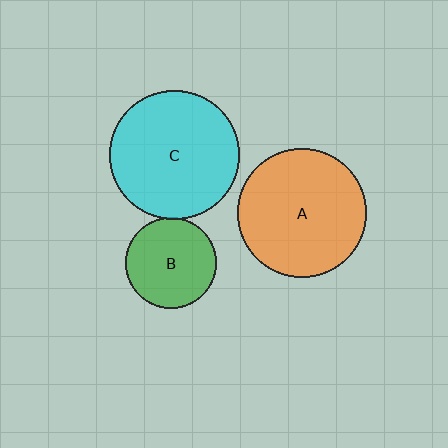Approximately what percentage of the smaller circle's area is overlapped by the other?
Approximately 5%.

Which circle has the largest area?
Circle C (cyan).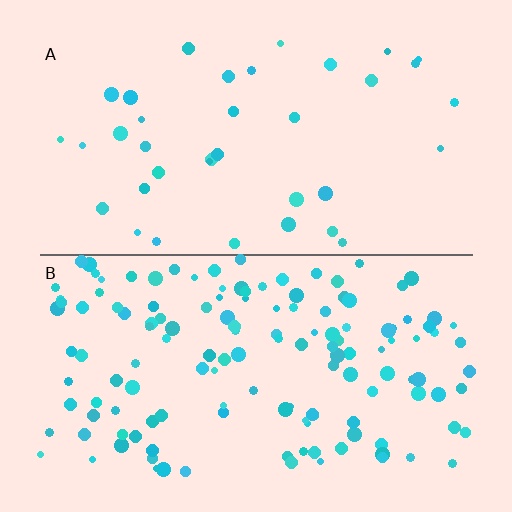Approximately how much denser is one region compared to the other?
Approximately 3.8× — region B over region A.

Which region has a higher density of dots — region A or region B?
B (the bottom).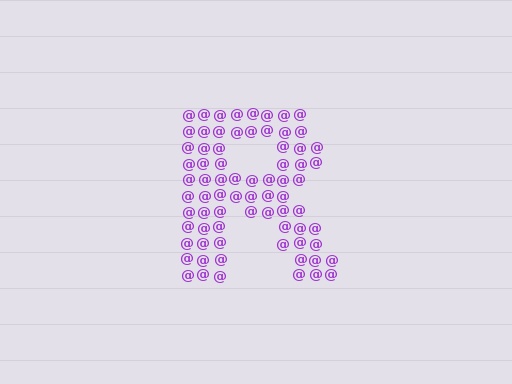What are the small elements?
The small elements are at signs.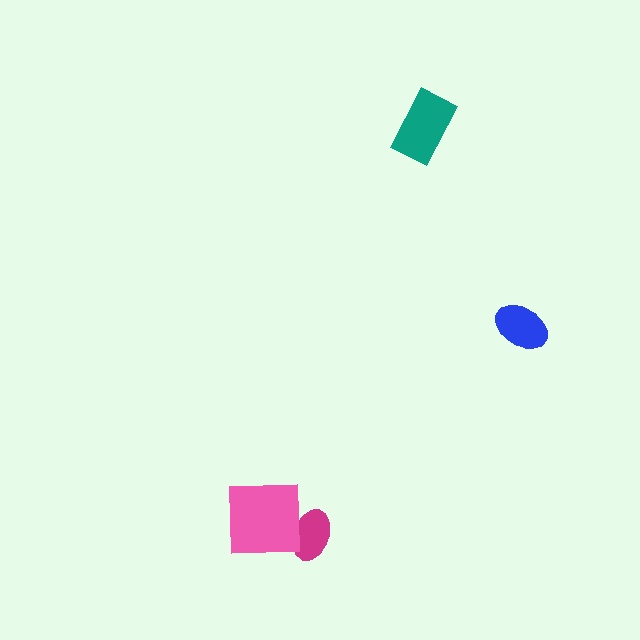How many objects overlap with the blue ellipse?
0 objects overlap with the blue ellipse.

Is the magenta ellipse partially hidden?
Yes, it is partially covered by another shape.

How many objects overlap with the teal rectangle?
0 objects overlap with the teal rectangle.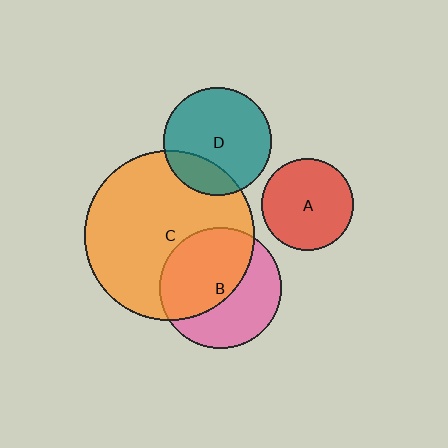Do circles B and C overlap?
Yes.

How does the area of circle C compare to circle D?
Approximately 2.5 times.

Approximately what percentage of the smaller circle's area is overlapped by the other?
Approximately 55%.